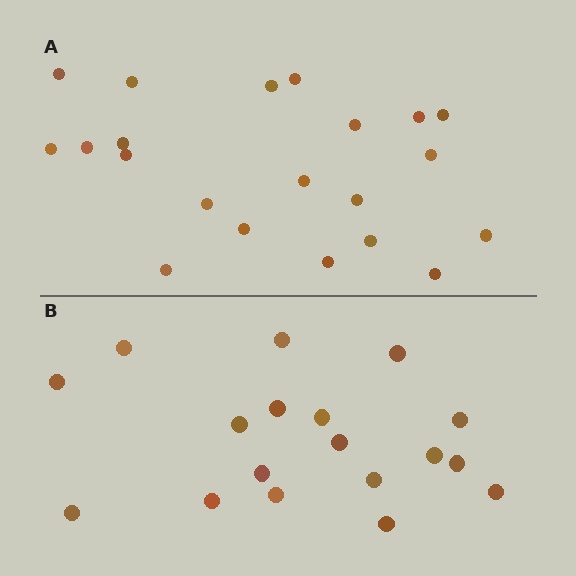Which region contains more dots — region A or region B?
Region A (the top region) has more dots.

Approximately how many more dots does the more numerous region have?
Region A has just a few more — roughly 2 or 3 more dots than region B.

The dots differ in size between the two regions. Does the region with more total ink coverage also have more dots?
No. Region B has more total ink coverage because its dots are larger, but region A actually contains more individual dots. Total area can be misleading — the number of items is what matters here.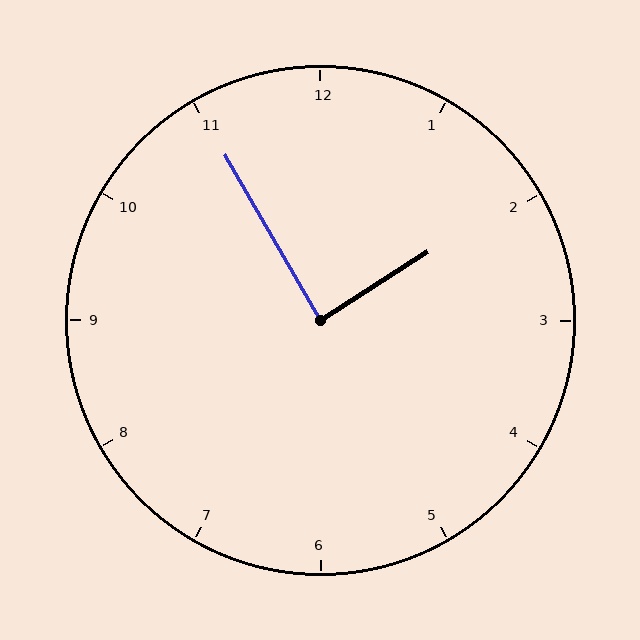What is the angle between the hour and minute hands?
Approximately 88 degrees.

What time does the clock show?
1:55.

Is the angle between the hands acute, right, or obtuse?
It is right.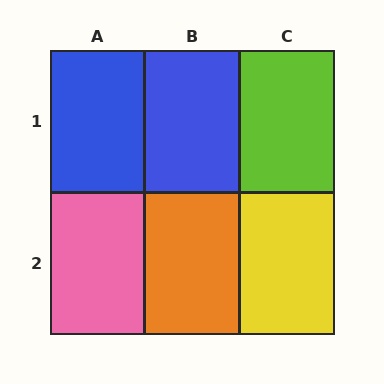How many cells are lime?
1 cell is lime.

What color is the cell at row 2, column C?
Yellow.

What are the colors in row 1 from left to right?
Blue, blue, lime.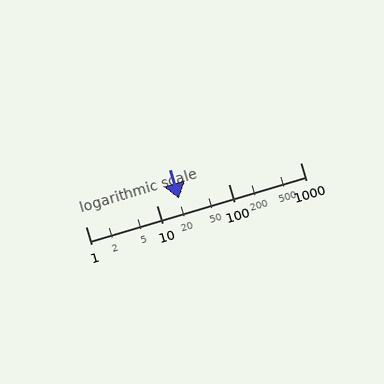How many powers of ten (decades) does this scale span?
The scale spans 3 decades, from 1 to 1000.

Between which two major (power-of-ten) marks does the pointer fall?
The pointer is between 10 and 100.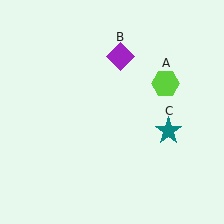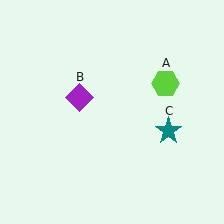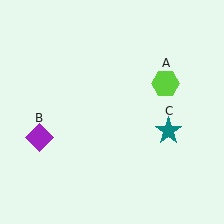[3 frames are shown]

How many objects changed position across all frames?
1 object changed position: purple diamond (object B).